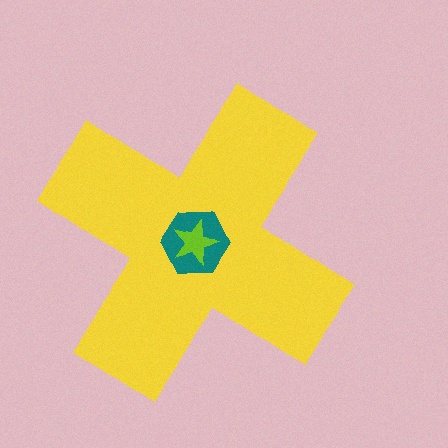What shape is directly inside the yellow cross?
The teal hexagon.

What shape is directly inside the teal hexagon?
The lime star.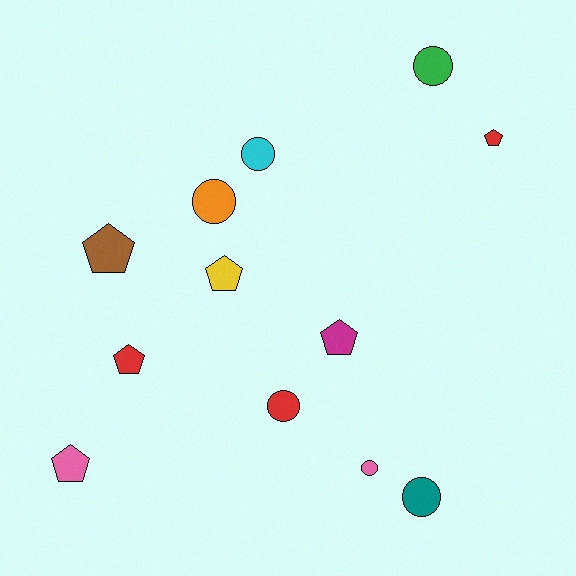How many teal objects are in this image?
There is 1 teal object.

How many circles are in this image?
There are 6 circles.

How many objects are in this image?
There are 12 objects.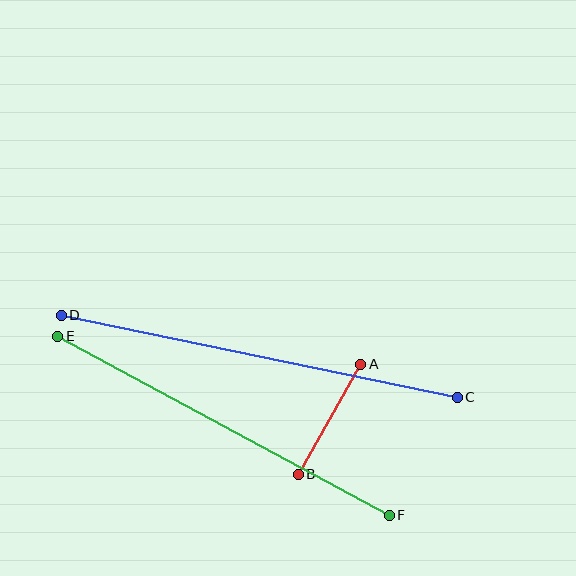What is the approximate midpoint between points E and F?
The midpoint is at approximately (224, 426) pixels.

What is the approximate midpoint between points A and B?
The midpoint is at approximately (330, 419) pixels.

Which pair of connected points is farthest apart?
Points C and D are farthest apart.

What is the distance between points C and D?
The distance is approximately 405 pixels.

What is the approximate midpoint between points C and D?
The midpoint is at approximately (259, 356) pixels.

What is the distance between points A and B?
The distance is approximately 127 pixels.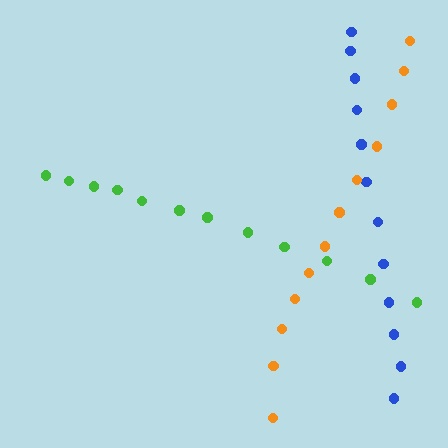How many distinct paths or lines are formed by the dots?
There are 3 distinct paths.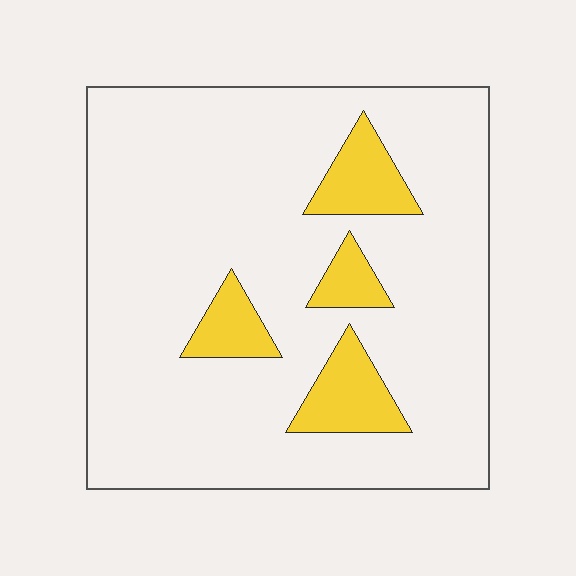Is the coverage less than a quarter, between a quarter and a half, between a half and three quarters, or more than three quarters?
Less than a quarter.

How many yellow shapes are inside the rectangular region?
4.